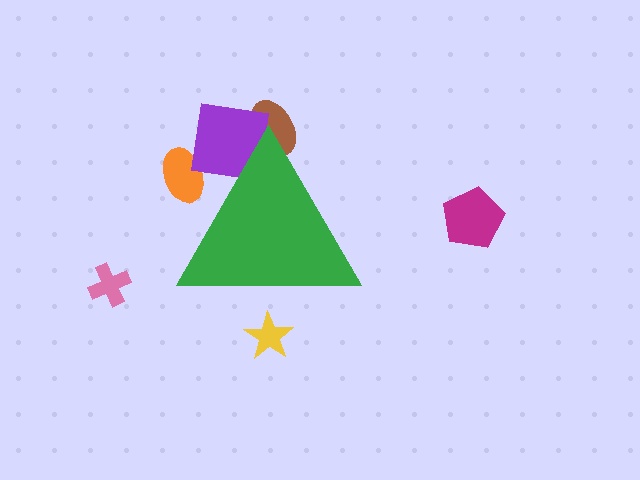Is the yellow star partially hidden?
Yes, the yellow star is partially hidden behind the green triangle.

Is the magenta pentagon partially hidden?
No, the magenta pentagon is fully visible.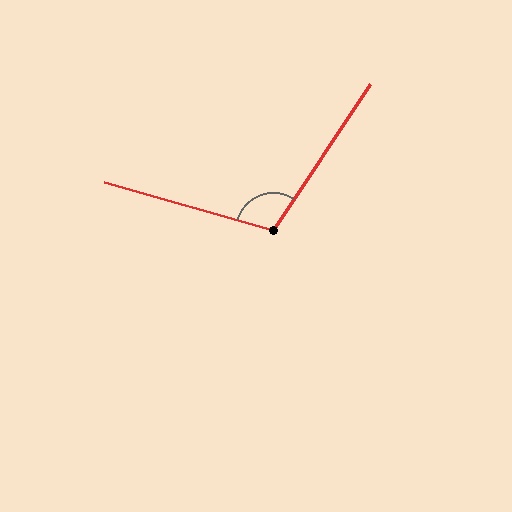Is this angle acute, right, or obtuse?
It is obtuse.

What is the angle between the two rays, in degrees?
Approximately 108 degrees.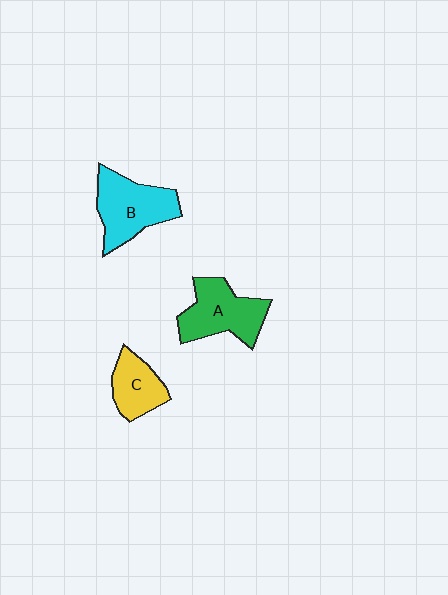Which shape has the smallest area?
Shape C (yellow).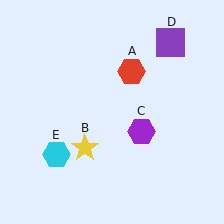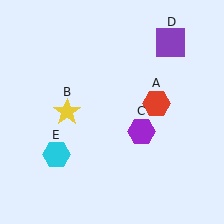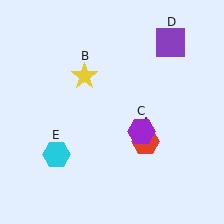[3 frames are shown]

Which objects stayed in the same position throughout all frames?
Purple hexagon (object C) and purple square (object D) and cyan hexagon (object E) remained stationary.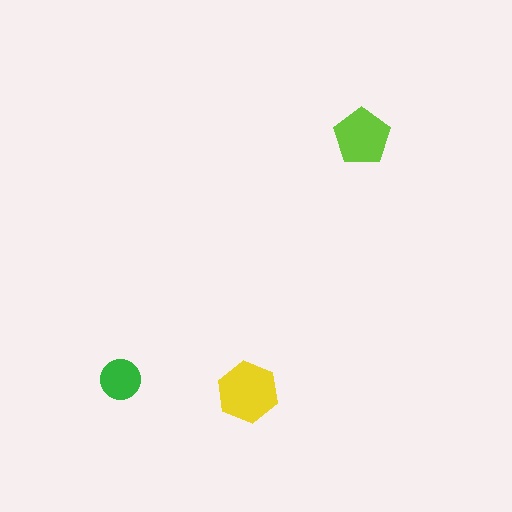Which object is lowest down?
The yellow hexagon is bottommost.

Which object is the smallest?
The green circle.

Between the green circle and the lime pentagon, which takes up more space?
The lime pentagon.